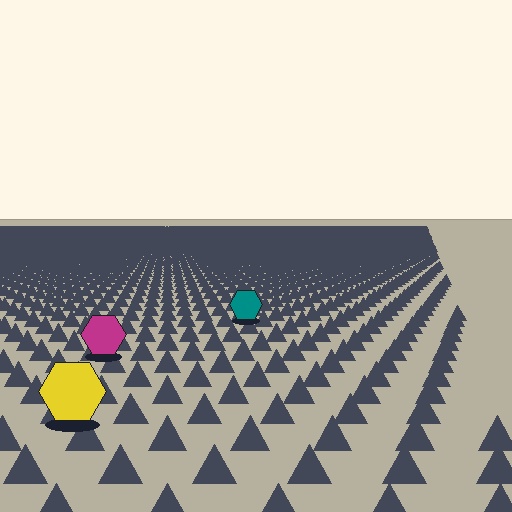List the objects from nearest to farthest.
From nearest to farthest: the yellow hexagon, the magenta hexagon, the teal hexagon.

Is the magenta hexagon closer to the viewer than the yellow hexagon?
No. The yellow hexagon is closer — you can tell from the texture gradient: the ground texture is coarser near it.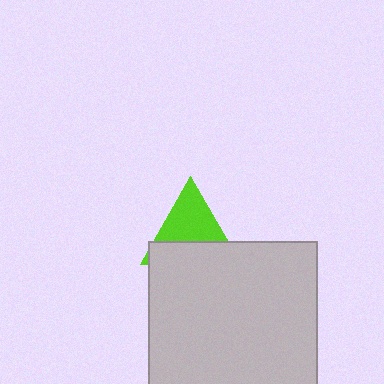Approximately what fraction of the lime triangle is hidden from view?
Roughly 45% of the lime triangle is hidden behind the light gray square.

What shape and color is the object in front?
The object in front is a light gray square.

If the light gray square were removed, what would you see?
You would see the complete lime triangle.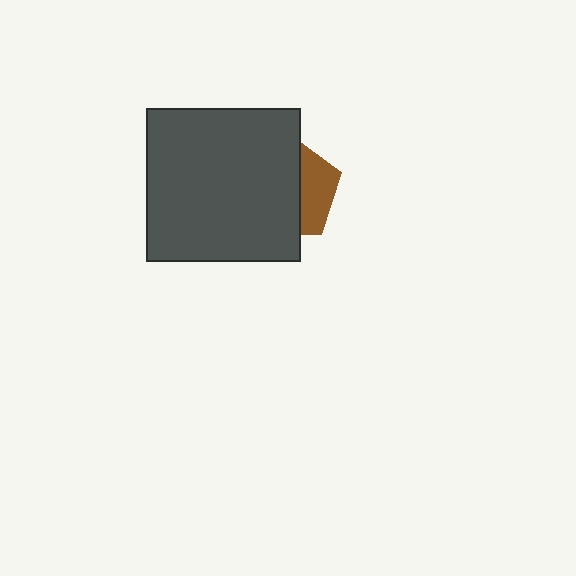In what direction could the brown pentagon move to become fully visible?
The brown pentagon could move right. That would shift it out from behind the dark gray square entirely.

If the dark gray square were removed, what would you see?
You would see the complete brown pentagon.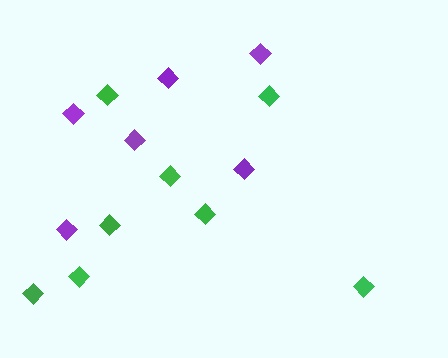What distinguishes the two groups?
There are 2 groups: one group of purple diamonds (6) and one group of green diamonds (8).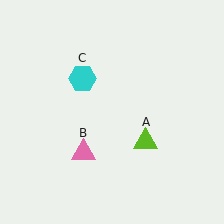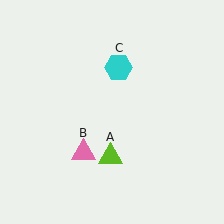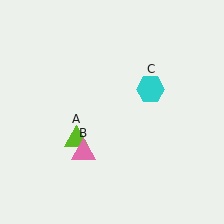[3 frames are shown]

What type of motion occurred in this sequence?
The lime triangle (object A), cyan hexagon (object C) rotated clockwise around the center of the scene.